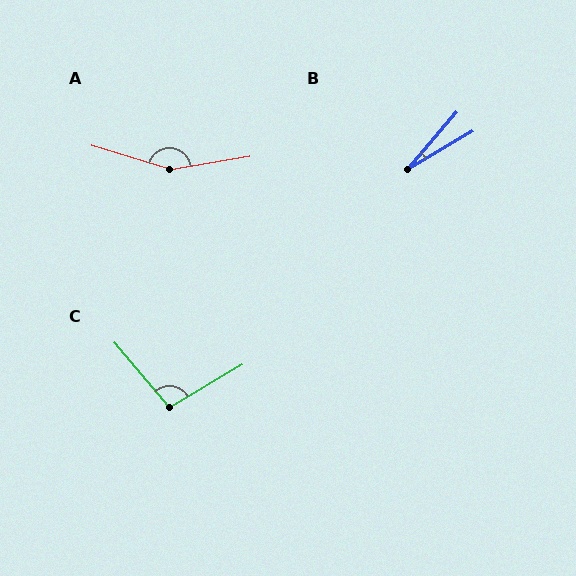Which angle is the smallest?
B, at approximately 19 degrees.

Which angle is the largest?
A, at approximately 154 degrees.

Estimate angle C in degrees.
Approximately 100 degrees.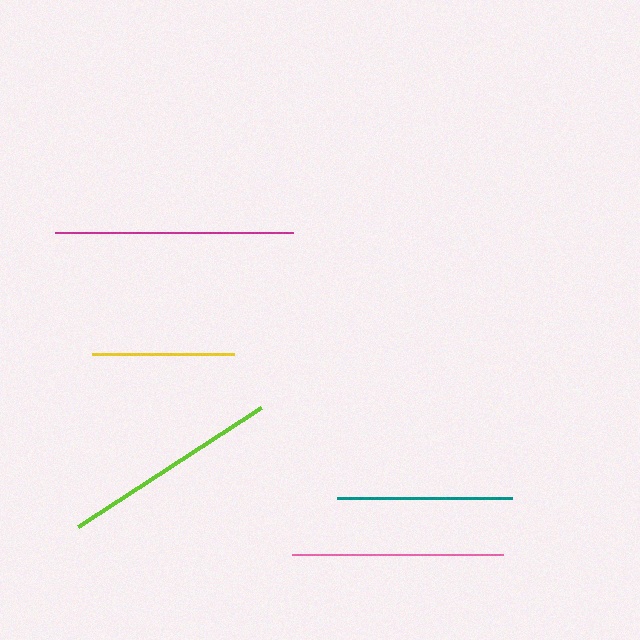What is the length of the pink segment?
The pink segment is approximately 211 pixels long.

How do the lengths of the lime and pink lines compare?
The lime and pink lines are approximately the same length.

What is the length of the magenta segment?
The magenta segment is approximately 238 pixels long.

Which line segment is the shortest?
The yellow line is the shortest at approximately 142 pixels.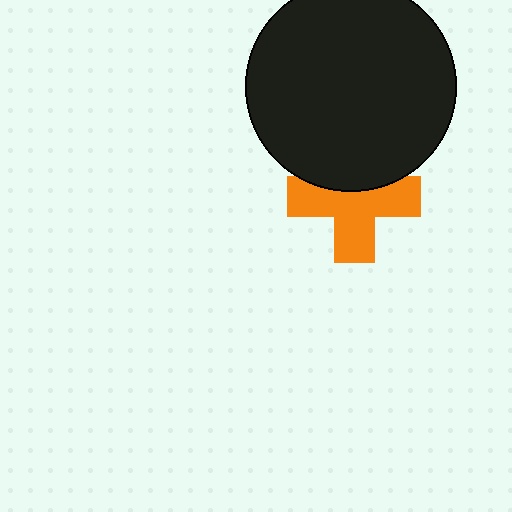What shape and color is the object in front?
The object in front is a black circle.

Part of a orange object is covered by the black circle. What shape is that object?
It is a cross.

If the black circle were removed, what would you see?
You would see the complete orange cross.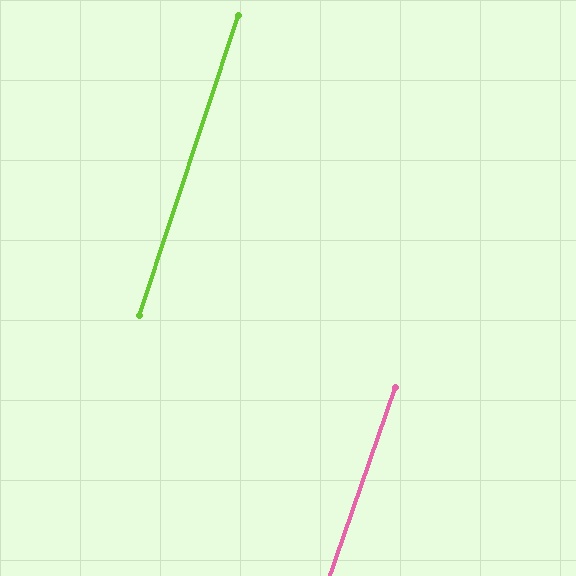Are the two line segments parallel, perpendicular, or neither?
Parallel — their directions differ by only 1.1°.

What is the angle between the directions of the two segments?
Approximately 1 degree.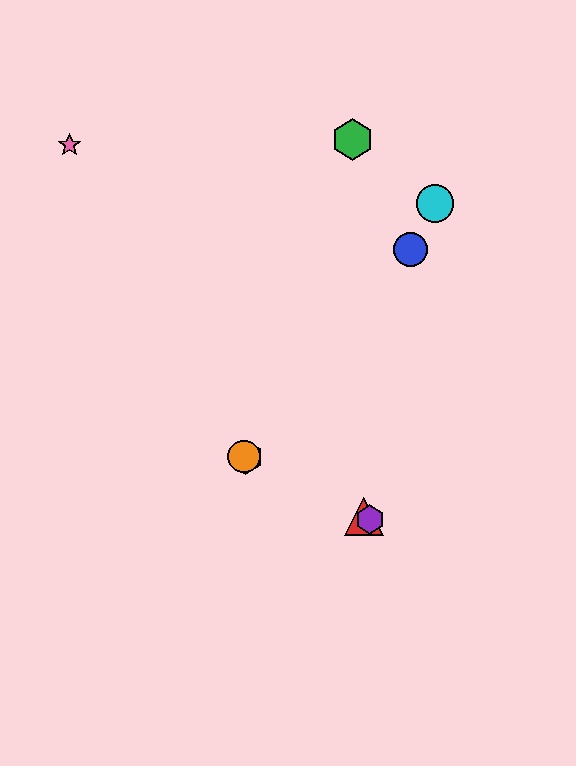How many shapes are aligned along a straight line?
4 shapes (the red triangle, the yellow hexagon, the purple hexagon, the orange circle) are aligned along a straight line.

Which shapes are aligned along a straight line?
The red triangle, the yellow hexagon, the purple hexagon, the orange circle are aligned along a straight line.